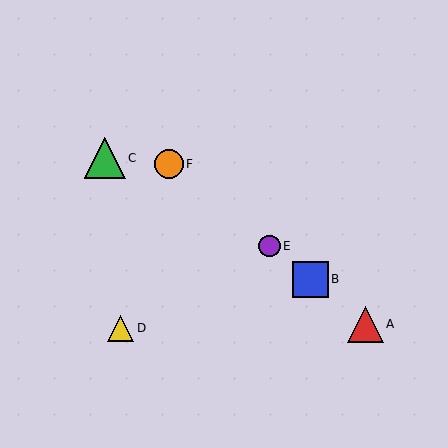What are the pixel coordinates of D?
Object D is at (121, 328).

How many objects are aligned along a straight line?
4 objects (A, B, E, F) are aligned along a straight line.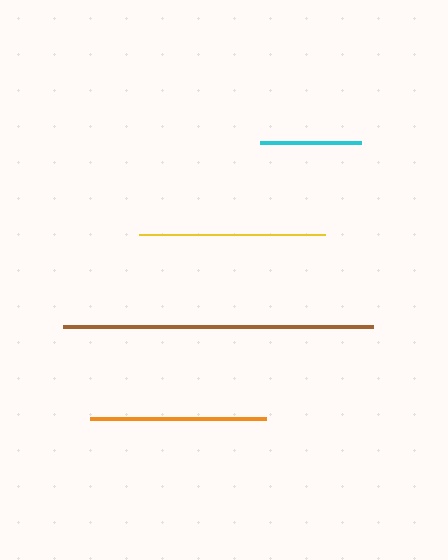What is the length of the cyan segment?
The cyan segment is approximately 100 pixels long.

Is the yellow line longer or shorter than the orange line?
The yellow line is longer than the orange line.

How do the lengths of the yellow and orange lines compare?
The yellow and orange lines are approximately the same length.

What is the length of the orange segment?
The orange segment is approximately 176 pixels long.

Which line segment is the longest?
The brown line is the longest at approximately 310 pixels.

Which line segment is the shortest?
The cyan line is the shortest at approximately 100 pixels.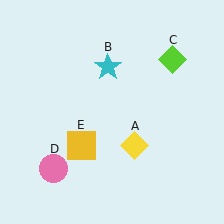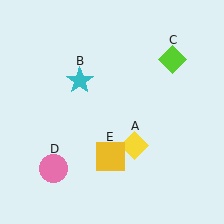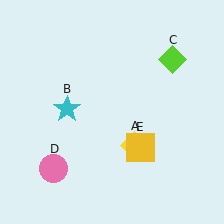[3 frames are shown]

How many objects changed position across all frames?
2 objects changed position: cyan star (object B), yellow square (object E).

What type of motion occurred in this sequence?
The cyan star (object B), yellow square (object E) rotated counterclockwise around the center of the scene.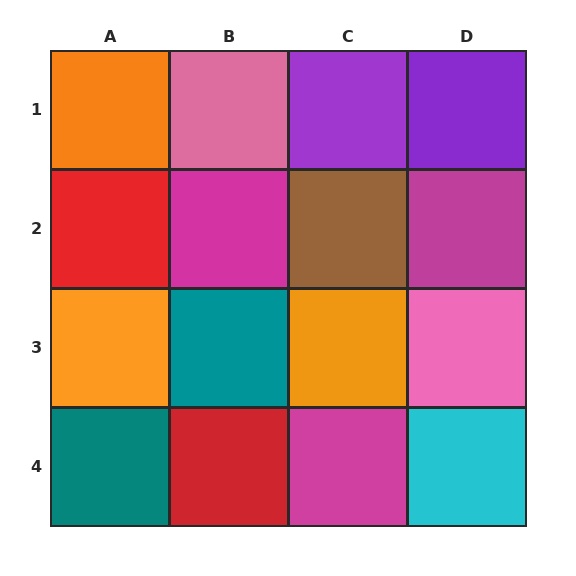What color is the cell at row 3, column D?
Pink.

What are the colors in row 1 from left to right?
Orange, pink, purple, purple.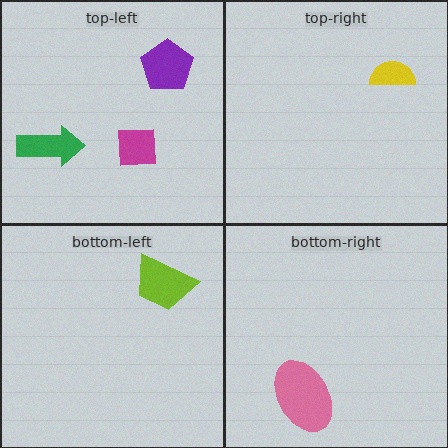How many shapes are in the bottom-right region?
1.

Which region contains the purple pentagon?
The top-left region.